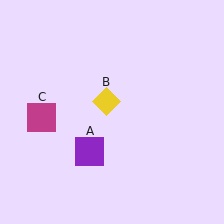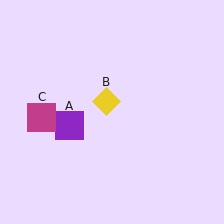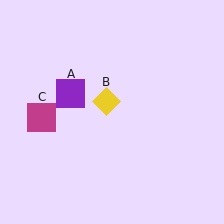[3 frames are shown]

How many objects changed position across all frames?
1 object changed position: purple square (object A).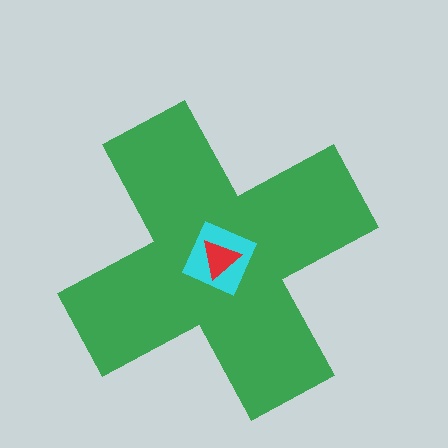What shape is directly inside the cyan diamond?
The red triangle.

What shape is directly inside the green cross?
The cyan diamond.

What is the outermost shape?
The green cross.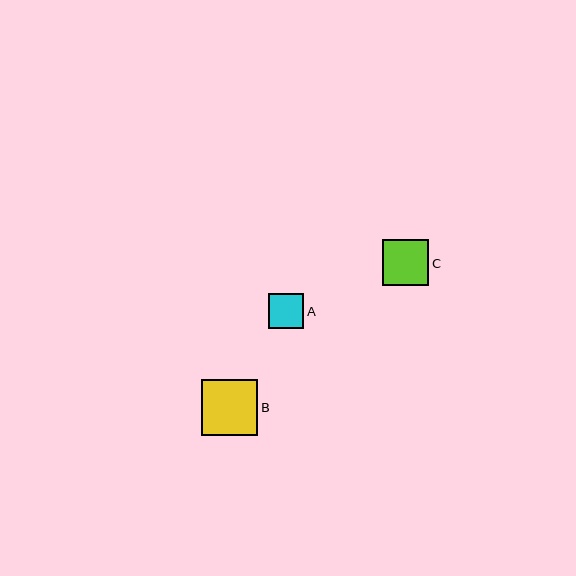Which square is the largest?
Square B is the largest with a size of approximately 56 pixels.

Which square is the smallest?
Square A is the smallest with a size of approximately 35 pixels.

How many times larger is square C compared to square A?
Square C is approximately 1.3 times the size of square A.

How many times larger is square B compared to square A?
Square B is approximately 1.6 times the size of square A.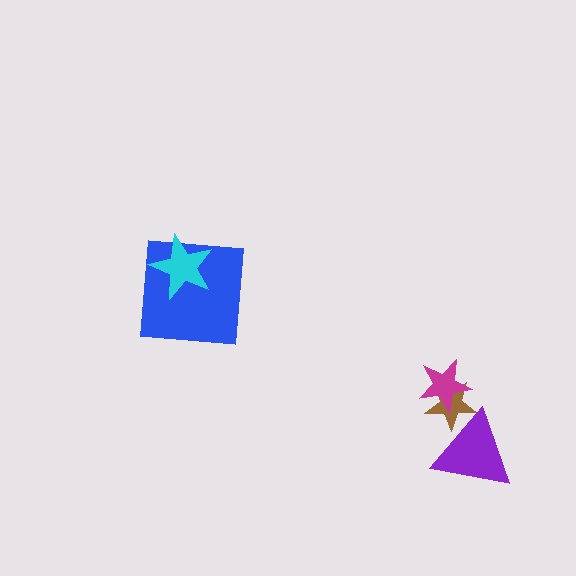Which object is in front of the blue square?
The cyan star is in front of the blue square.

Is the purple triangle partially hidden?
No, no other shape covers it.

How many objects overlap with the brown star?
2 objects overlap with the brown star.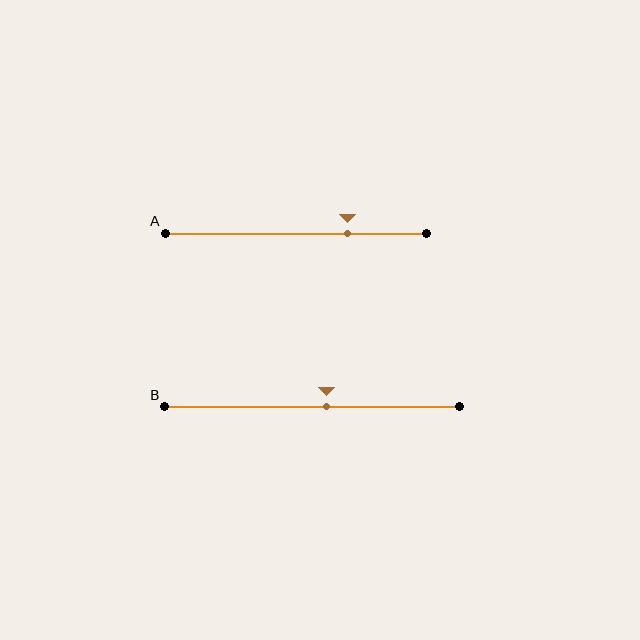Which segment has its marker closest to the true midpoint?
Segment B has its marker closest to the true midpoint.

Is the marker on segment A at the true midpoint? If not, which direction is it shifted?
No, the marker on segment A is shifted to the right by about 20% of the segment length.